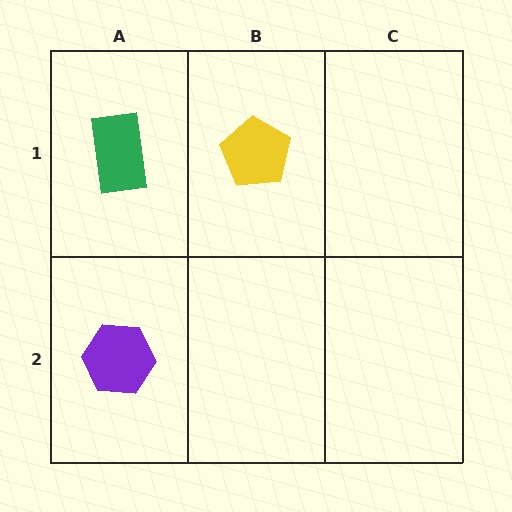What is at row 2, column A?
A purple hexagon.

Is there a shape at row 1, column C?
No, that cell is empty.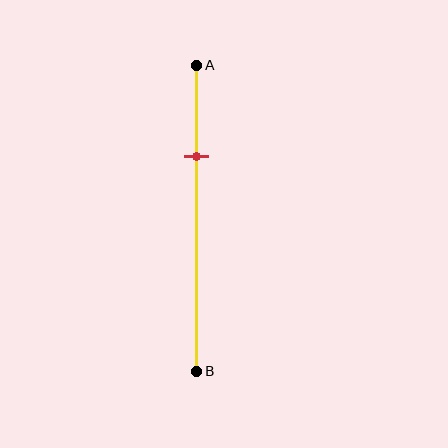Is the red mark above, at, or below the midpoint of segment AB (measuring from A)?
The red mark is above the midpoint of segment AB.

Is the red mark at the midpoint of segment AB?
No, the mark is at about 30% from A, not at the 50% midpoint.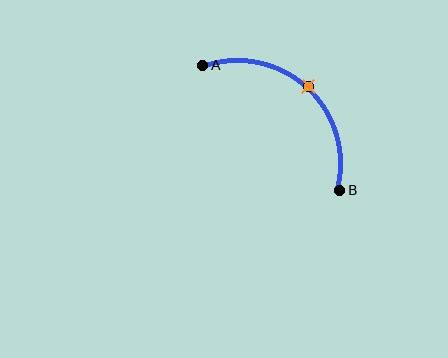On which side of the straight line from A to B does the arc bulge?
The arc bulges above and to the right of the straight line connecting A and B.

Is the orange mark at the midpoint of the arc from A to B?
Yes. The orange mark lies on the arc at equal arc-length from both A and B — it is the arc midpoint.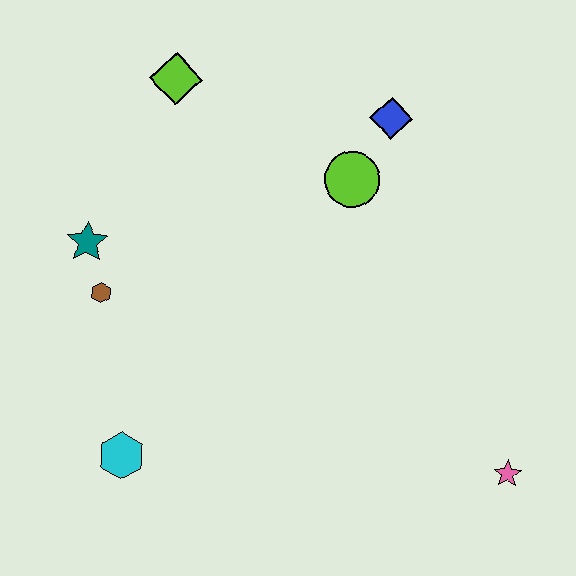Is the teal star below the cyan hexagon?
No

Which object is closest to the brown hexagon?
The teal star is closest to the brown hexagon.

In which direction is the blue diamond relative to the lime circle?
The blue diamond is above the lime circle.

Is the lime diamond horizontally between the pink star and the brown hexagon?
Yes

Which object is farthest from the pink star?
The lime diamond is farthest from the pink star.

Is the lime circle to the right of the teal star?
Yes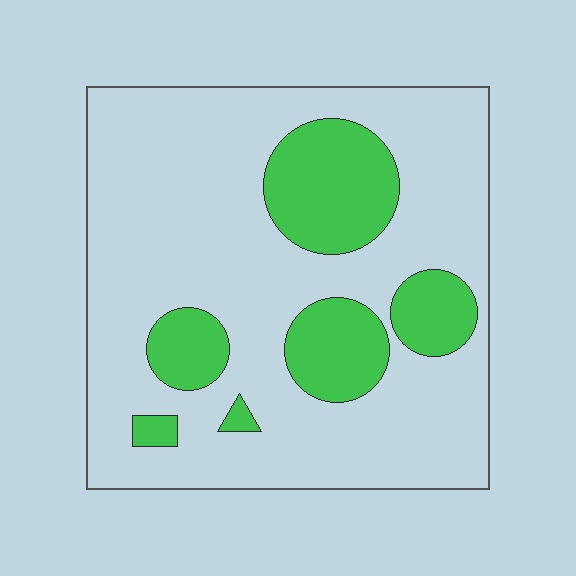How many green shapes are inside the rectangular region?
6.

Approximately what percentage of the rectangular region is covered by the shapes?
Approximately 25%.